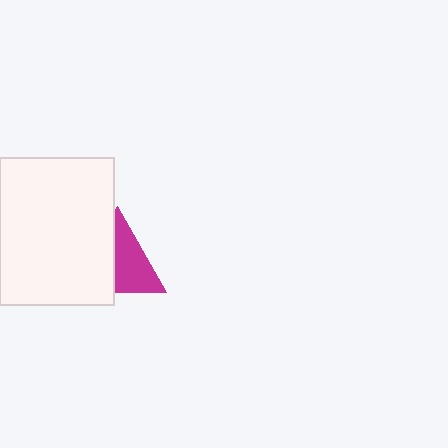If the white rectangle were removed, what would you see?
You would see the complete magenta triangle.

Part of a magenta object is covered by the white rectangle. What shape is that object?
It is a triangle.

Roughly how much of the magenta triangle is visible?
About half of it is visible (roughly 54%).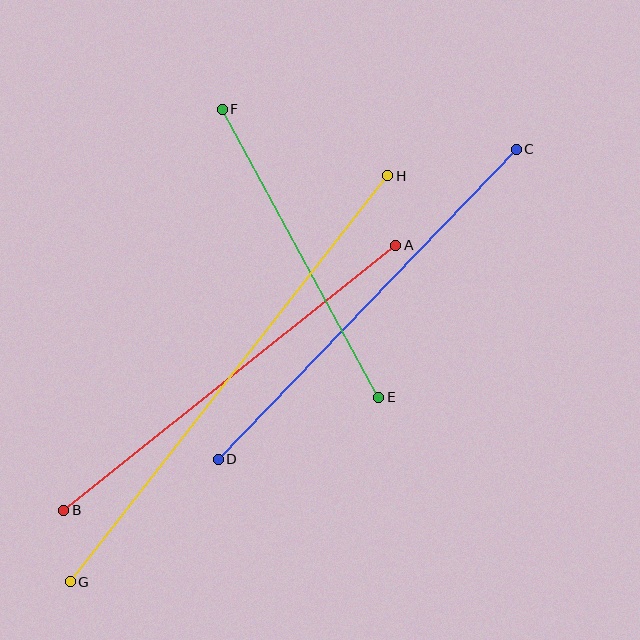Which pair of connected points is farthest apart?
Points G and H are farthest apart.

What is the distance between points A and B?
The distance is approximately 425 pixels.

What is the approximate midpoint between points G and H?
The midpoint is at approximately (229, 379) pixels.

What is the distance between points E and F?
The distance is approximately 328 pixels.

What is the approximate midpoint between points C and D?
The midpoint is at approximately (367, 304) pixels.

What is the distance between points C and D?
The distance is approximately 430 pixels.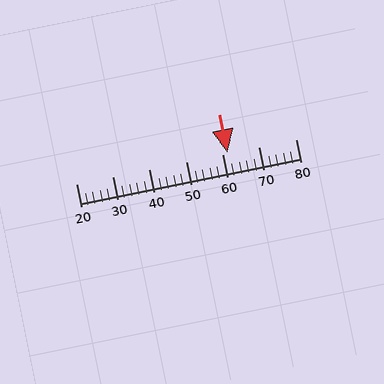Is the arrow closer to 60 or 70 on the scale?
The arrow is closer to 60.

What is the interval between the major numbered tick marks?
The major tick marks are spaced 10 units apart.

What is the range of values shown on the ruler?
The ruler shows values from 20 to 80.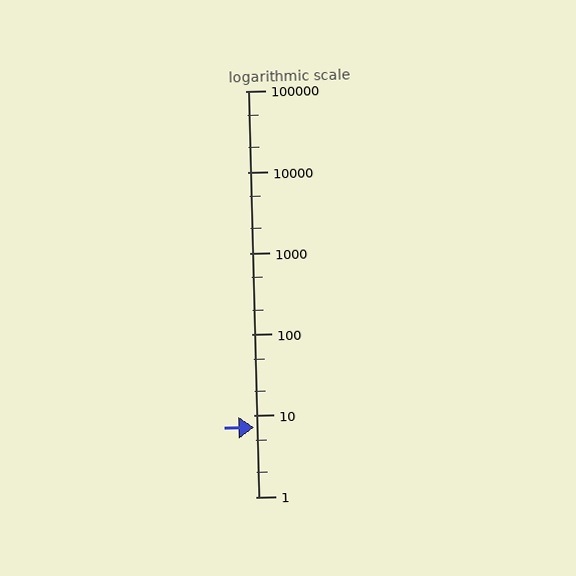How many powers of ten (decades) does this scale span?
The scale spans 5 decades, from 1 to 100000.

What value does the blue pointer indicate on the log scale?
The pointer indicates approximately 7.1.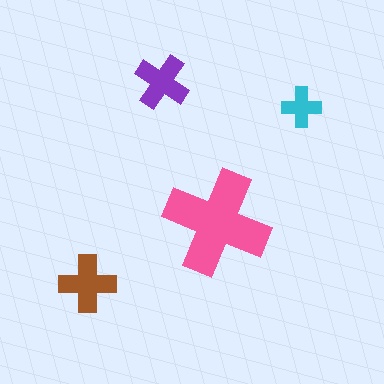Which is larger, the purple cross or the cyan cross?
The purple one.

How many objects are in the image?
There are 4 objects in the image.